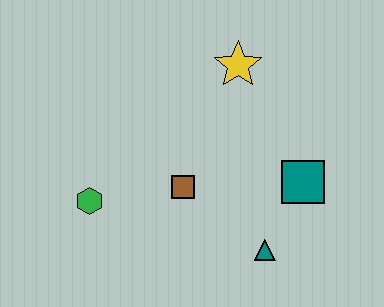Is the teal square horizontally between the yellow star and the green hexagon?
No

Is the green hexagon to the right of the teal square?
No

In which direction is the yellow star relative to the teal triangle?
The yellow star is above the teal triangle.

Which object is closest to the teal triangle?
The teal square is closest to the teal triangle.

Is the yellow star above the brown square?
Yes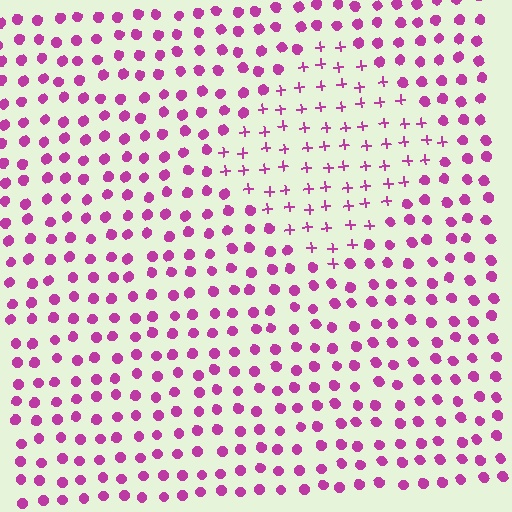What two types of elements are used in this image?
The image uses plus signs inside the diamond region and circles outside it.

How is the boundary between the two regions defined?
The boundary is defined by a change in element shape: plus signs inside vs. circles outside. All elements share the same color and spacing.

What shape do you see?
I see a diamond.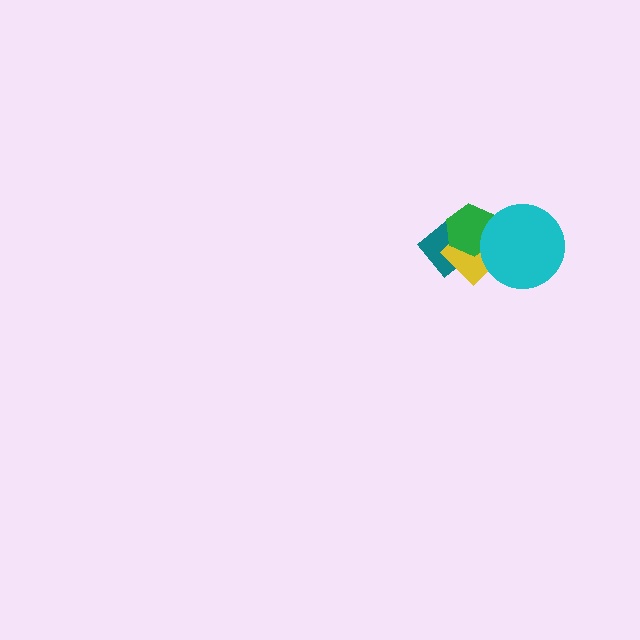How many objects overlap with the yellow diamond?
3 objects overlap with the yellow diamond.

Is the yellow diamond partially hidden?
Yes, it is partially covered by another shape.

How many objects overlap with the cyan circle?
2 objects overlap with the cyan circle.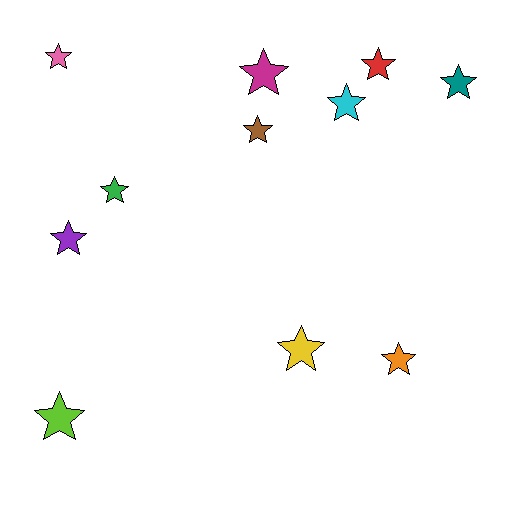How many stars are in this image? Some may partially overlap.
There are 11 stars.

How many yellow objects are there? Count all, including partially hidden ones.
There is 1 yellow object.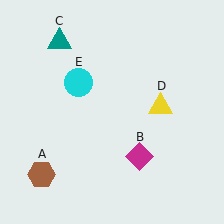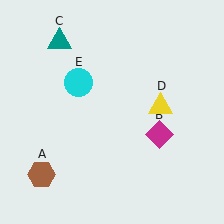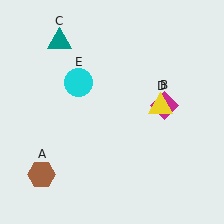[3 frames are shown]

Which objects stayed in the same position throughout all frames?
Brown hexagon (object A) and teal triangle (object C) and yellow triangle (object D) and cyan circle (object E) remained stationary.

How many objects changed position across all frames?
1 object changed position: magenta diamond (object B).